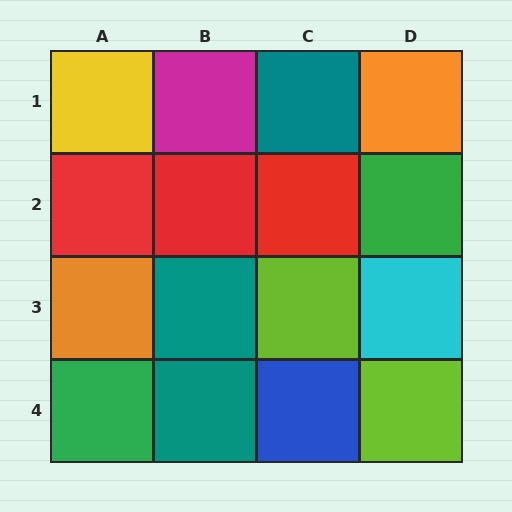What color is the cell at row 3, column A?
Orange.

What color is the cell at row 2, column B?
Red.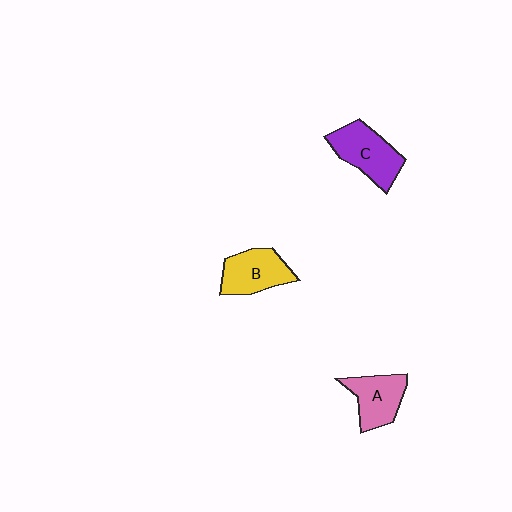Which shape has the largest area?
Shape C (purple).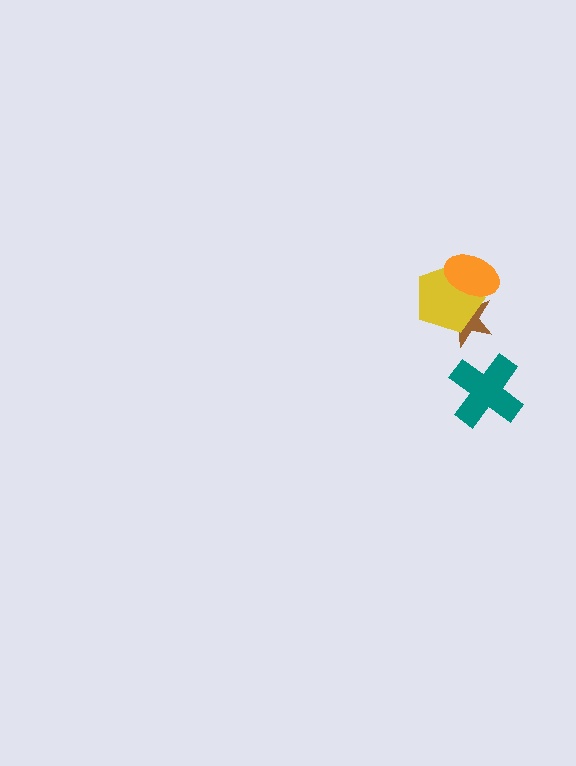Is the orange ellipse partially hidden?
No, no other shape covers it.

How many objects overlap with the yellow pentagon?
2 objects overlap with the yellow pentagon.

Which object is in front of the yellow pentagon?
The orange ellipse is in front of the yellow pentagon.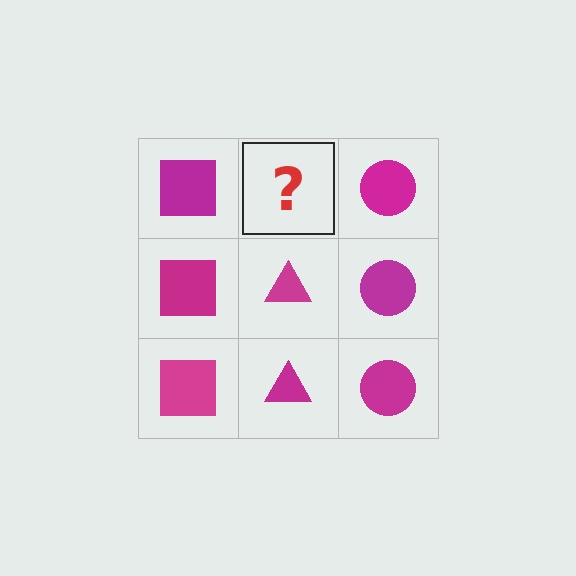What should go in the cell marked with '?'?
The missing cell should contain a magenta triangle.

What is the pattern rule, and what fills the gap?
The rule is that each column has a consistent shape. The gap should be filled with a magenta triangle.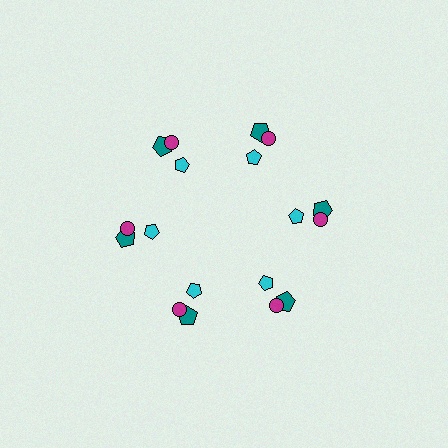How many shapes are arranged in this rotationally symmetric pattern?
There are 18 shapes, arranged in 6 groups of 3.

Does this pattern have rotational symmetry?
Yes, this pattern has 6-fold rotational symmetry. It looks the same after rotating 60 degrees around the center.